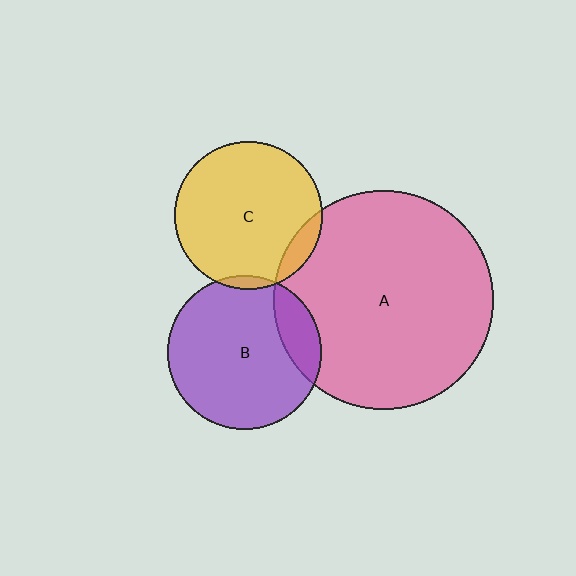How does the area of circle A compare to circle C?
Approximately 2.2 times.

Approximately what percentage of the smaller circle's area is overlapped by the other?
Approximately 15%.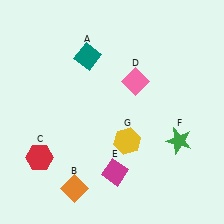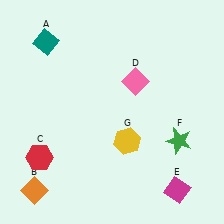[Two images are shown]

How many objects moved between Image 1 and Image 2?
3 objects moved between the two images.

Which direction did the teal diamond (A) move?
The teal diamond (A) moved left.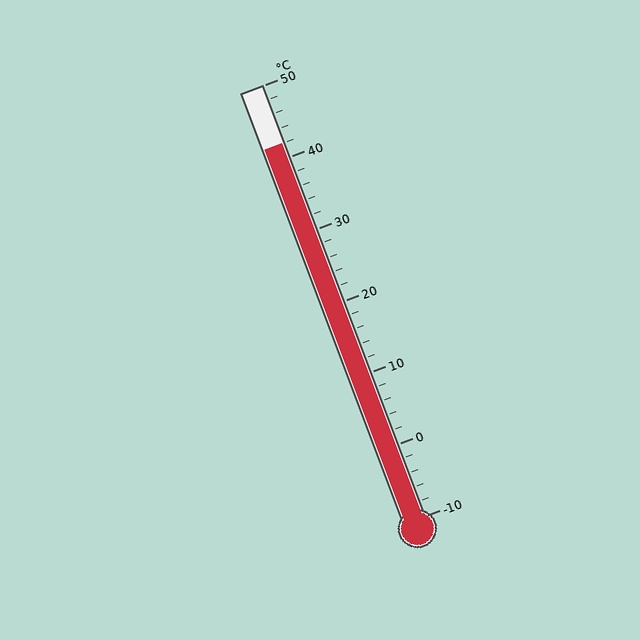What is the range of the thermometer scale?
The thermometer scale ranges from -10°C to 50°C.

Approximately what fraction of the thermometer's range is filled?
The thermometer is filled to approximately 85% of its range.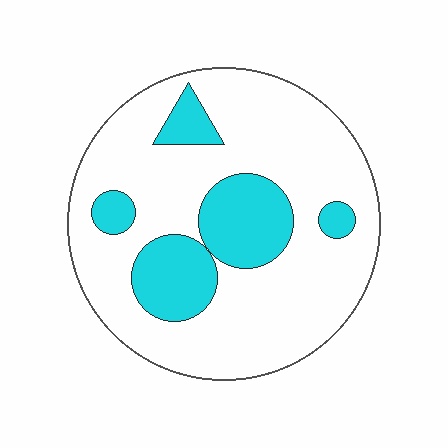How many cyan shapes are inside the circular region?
5.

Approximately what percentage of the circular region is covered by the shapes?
Approximately 25%.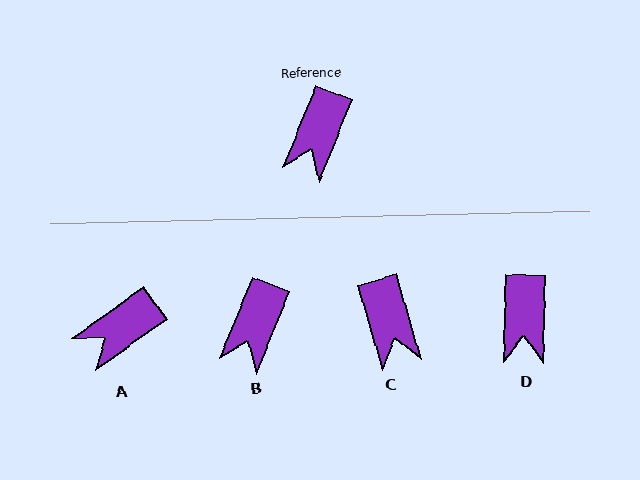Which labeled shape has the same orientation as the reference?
B.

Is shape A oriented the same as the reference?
No, it is off by about 33 degrees.